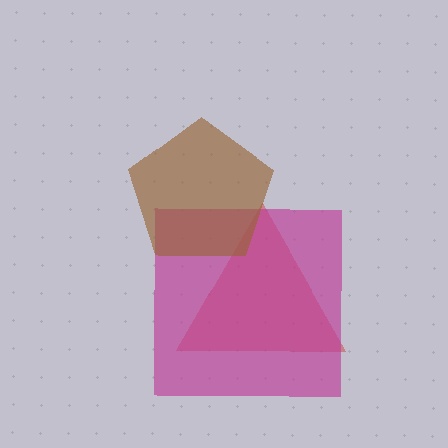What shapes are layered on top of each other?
The layered shapes are: a red triangle, a magenta square, a brown pentagon.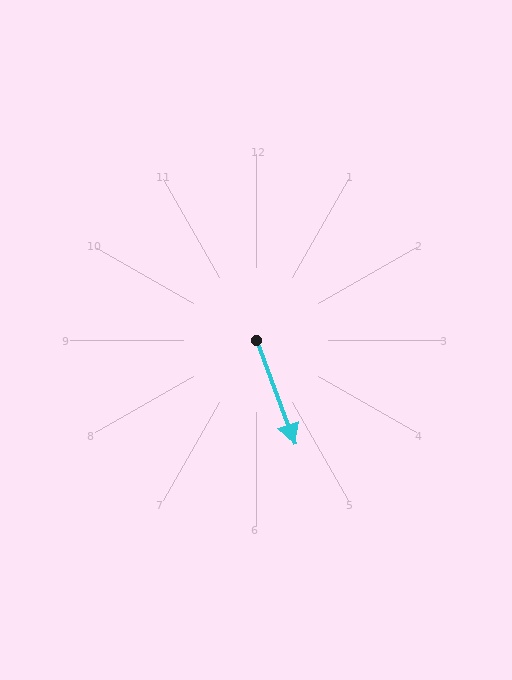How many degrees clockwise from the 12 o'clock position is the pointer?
Approximately 159 degrees.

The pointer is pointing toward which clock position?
Roughly 5 o'clock.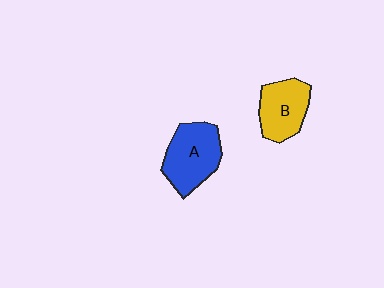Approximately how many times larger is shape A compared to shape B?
Approximately 1.2 times.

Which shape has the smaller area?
Shape B (yellow).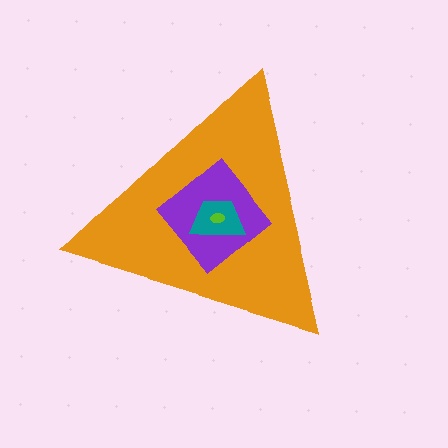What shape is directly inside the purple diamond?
The teal trapezoid.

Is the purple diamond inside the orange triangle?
Yes.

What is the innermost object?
The lime ellipse.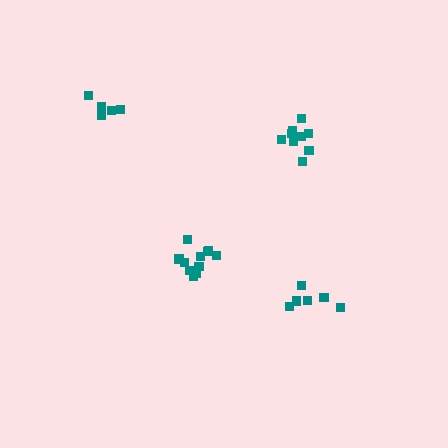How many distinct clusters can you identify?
There are 4 distinct clusters.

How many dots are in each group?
Group 1: 6 dots, Group 2: 9 dots, Group 3: 11 dots, Group 4: 5 dots (31 total).